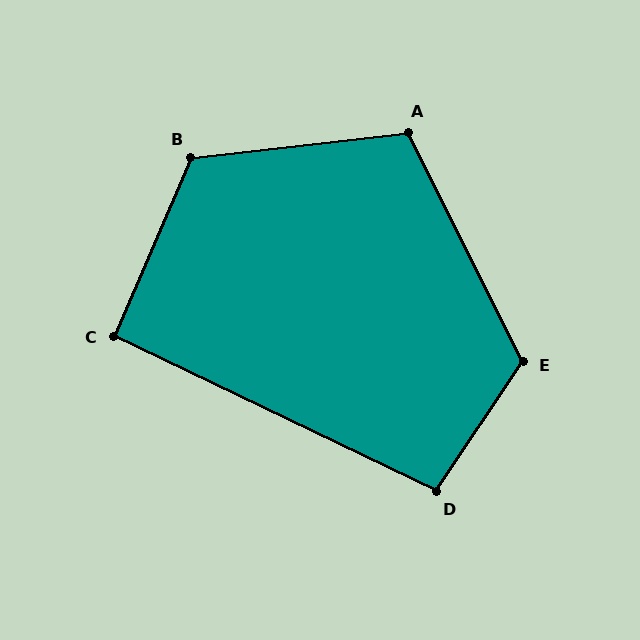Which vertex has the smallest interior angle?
C, at approximately 92 degrees.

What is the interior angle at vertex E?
Approximately 120 degrees (obtuse).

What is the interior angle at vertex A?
Approximately 110 degrees (obtuse).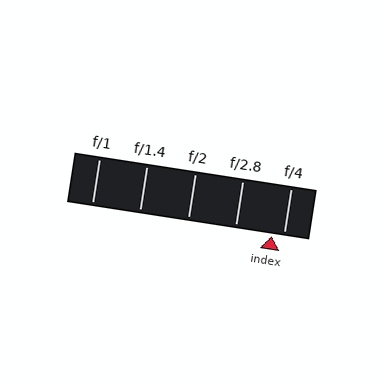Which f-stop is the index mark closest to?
The index mark is closest to f/4.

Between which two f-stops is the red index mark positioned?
The index mark is between f/2.8 and f/4.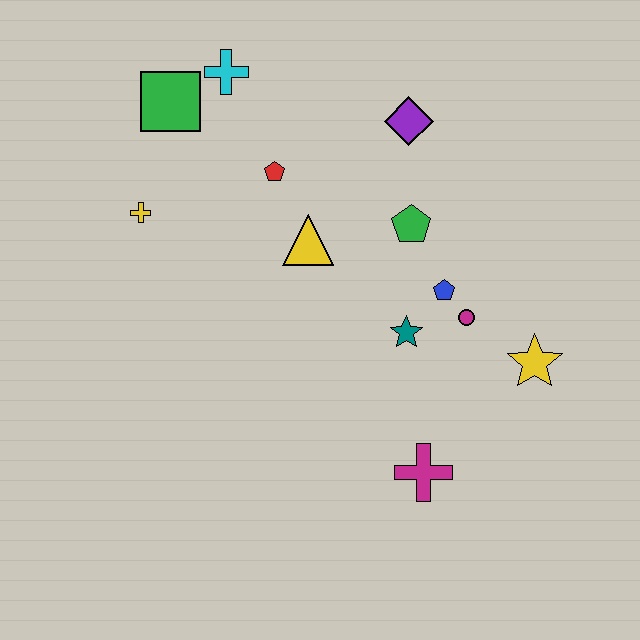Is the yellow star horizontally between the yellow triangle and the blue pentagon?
No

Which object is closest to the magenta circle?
The blue pentagon is closest to the magenta circle.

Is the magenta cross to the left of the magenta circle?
Yes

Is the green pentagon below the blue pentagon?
No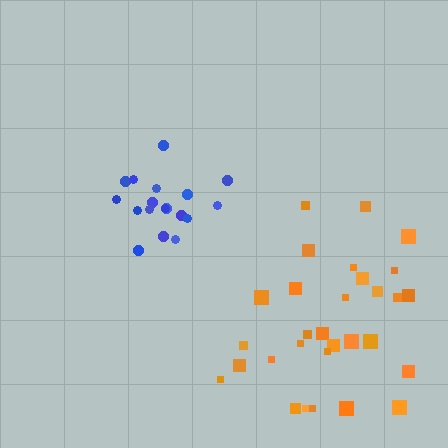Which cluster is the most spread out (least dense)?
Orange.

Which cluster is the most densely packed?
Blue.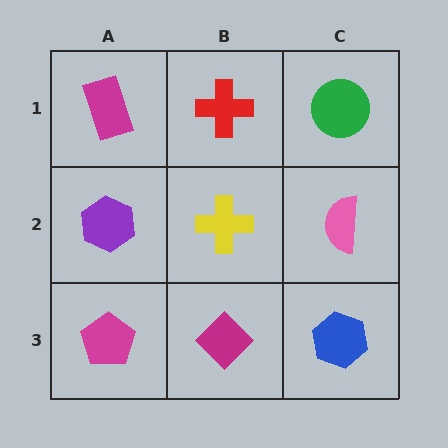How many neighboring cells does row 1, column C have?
2.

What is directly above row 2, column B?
A red cross.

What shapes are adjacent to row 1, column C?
A pink semicircle (row 2, column C), a red cross (row 1, column B).